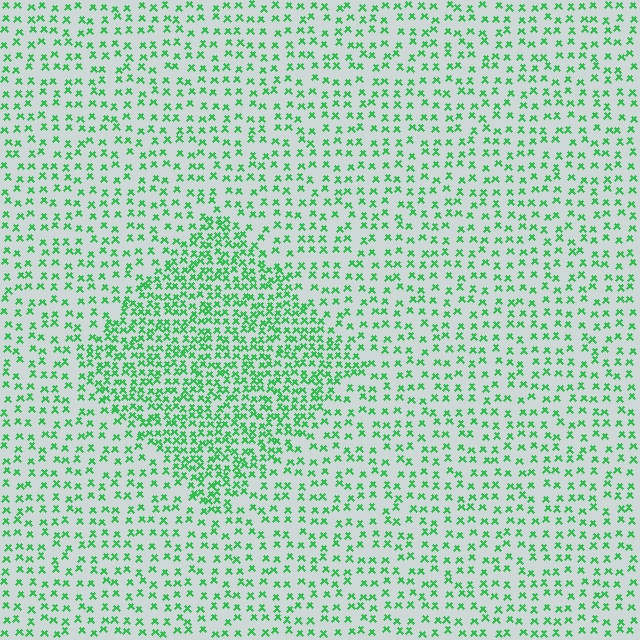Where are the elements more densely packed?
The elements are more densely packed inside the diamond boundary.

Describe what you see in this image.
The image contains small green elements arranged at two different densities. A diamond-shaped region is visible where the elements are more densely packed than the surrounding area.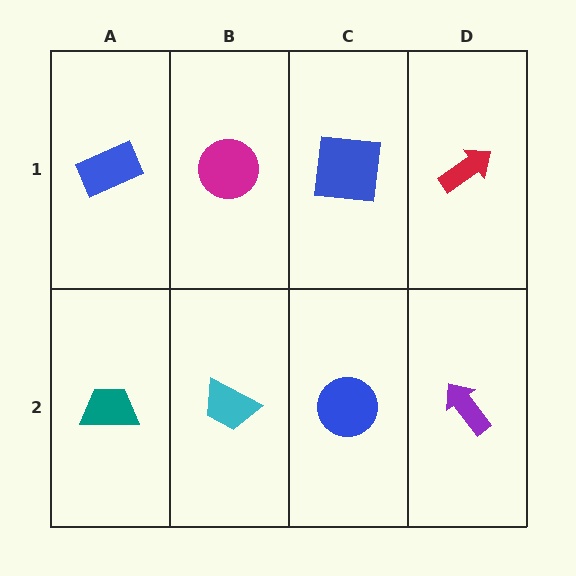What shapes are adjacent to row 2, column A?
A blue rectangle (row 1, column A), a cyan trapezoid (row 2, column B).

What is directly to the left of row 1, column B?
A blue rectangle.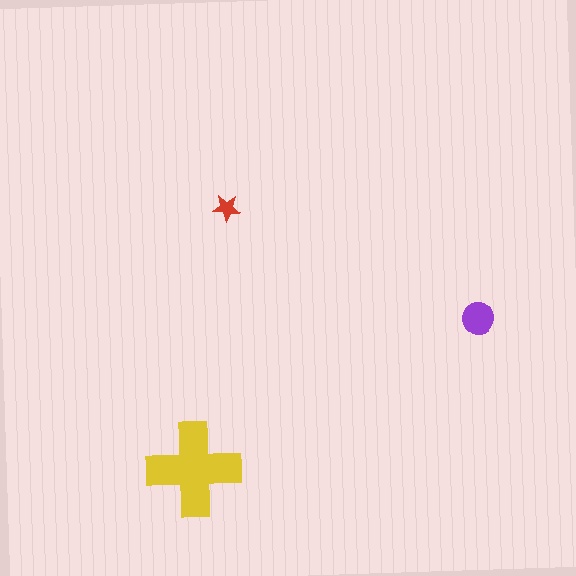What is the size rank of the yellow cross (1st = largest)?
1st.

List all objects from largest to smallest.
The yellow cross, the purple circle, the red star.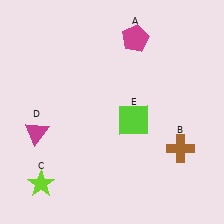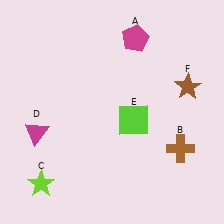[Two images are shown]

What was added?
A brown star (F) was added in Image 2.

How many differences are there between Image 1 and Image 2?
There is 1 difference between the two images.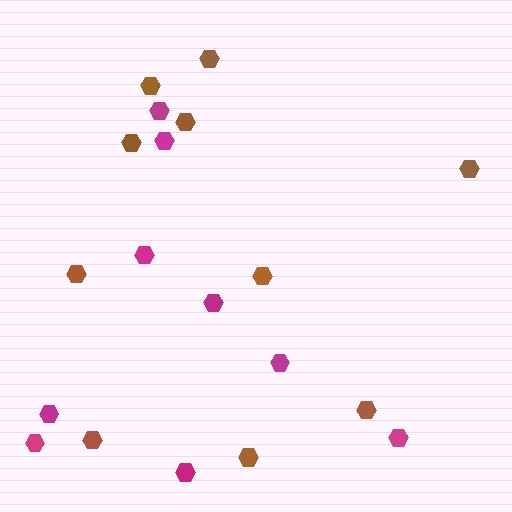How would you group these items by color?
There are 2 groups: one group of brown hexagons (10) and one group of magenta hexagons (9).